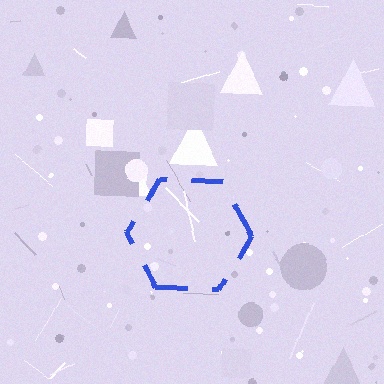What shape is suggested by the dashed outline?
The dashed outline suggests a hexagon.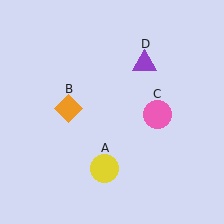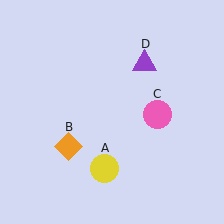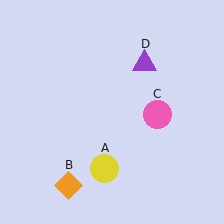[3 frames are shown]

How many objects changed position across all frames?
1 object changed position: orange diamond (object B).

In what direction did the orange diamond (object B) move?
The orange diamond (object B) moved down.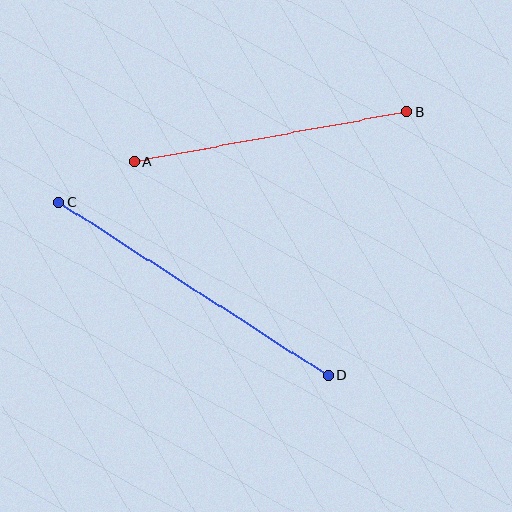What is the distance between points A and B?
The distance is approximately 277 pixels.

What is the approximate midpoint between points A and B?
The midpoint is at approximately (270, 137) pixels.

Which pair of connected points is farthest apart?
Points C and D are farthest apart.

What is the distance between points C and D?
The distance is approximately 320 pixels.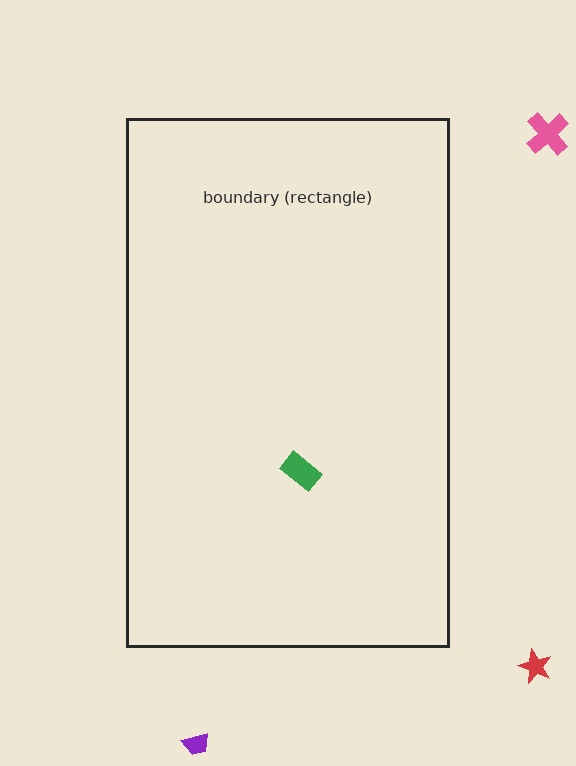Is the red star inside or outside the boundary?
Outside.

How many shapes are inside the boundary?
1 inside, 3 outside.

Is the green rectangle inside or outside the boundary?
Inside.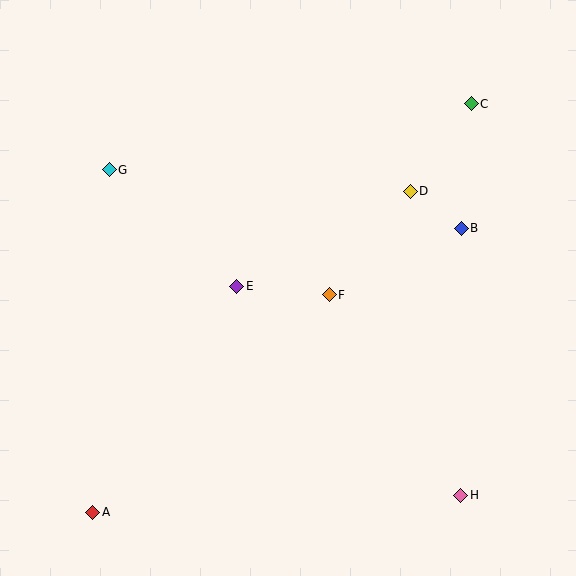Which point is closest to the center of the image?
Point F at (329, 295) is closest to the center.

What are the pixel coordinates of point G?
Point G is at (109, 170).